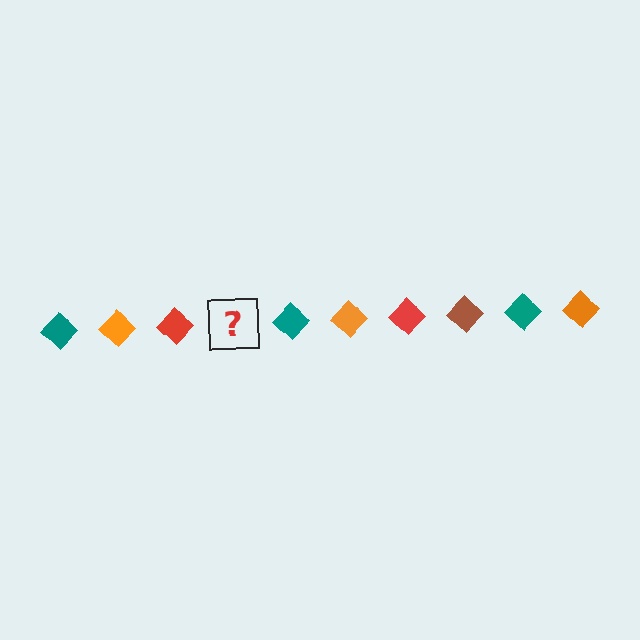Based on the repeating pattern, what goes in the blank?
The blank should be a brown diamond.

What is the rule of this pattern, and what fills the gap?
The rule is that the pattern cycles through teal, orange, red, brown diamonds. The gap should be filled with a brown diamond.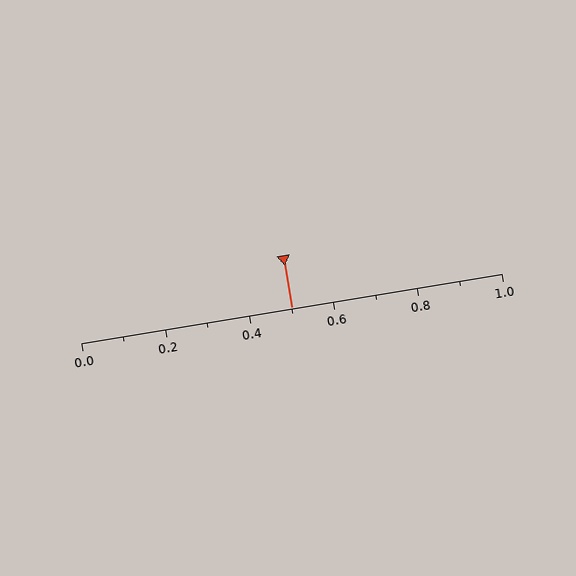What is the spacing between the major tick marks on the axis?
The major ticks are spaced 0.2 apart.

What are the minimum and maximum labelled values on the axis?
The axis runs from 0.0 to 1.0.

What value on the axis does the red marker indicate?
The marker indicates approximately 0.5.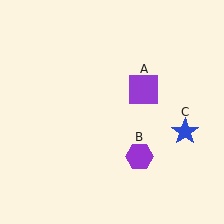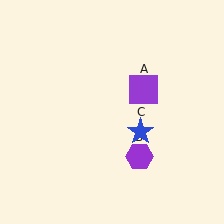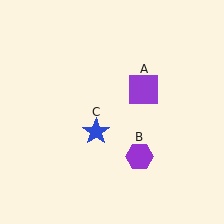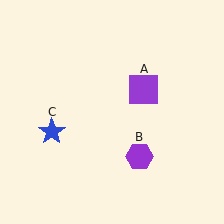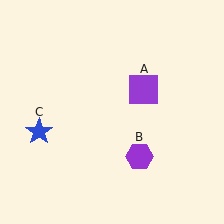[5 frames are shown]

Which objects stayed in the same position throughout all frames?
Purple square (object A) and purple hexagon (object B) remained stationary.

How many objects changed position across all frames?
1 object changed position: blue star (object C).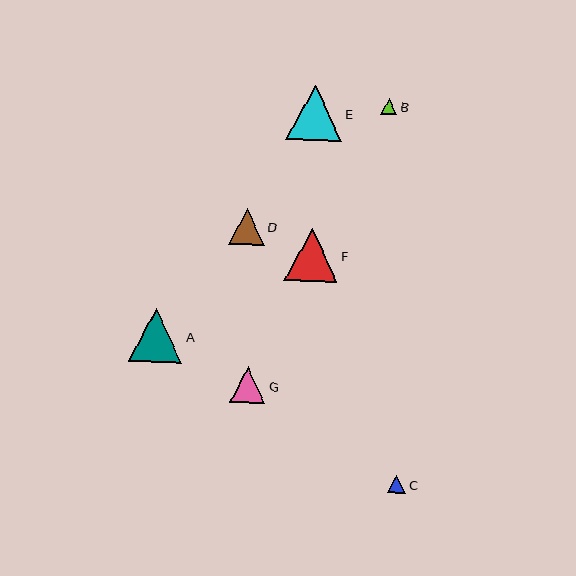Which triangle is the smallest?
Triangle B is the smallest with a size of approximately 16 pixels.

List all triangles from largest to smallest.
From largest to smallest: E, A, F, D, G, C, B.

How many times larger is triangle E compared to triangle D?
Triangle E is approximately 1.6 times the size of triangle D.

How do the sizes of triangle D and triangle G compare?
Triangle D and triangle G are approximately the same size.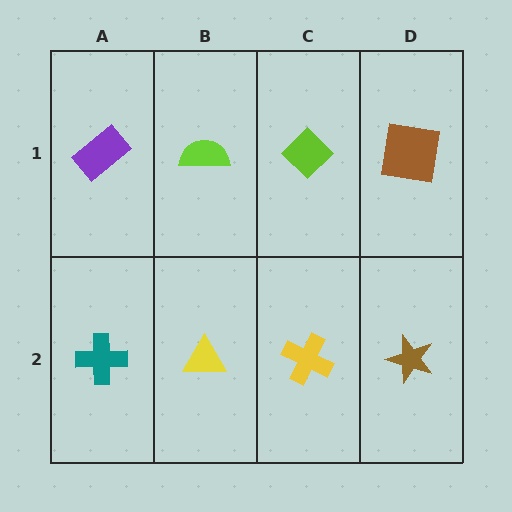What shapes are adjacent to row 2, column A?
A purple rectangle (row 1, column A), a yellow triangle (row 2, column B).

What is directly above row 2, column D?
A brown square.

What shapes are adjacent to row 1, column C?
A yellow cross (row 2, column C), a lime semicircle (row 1, column B), a brown square (row 1, column D).